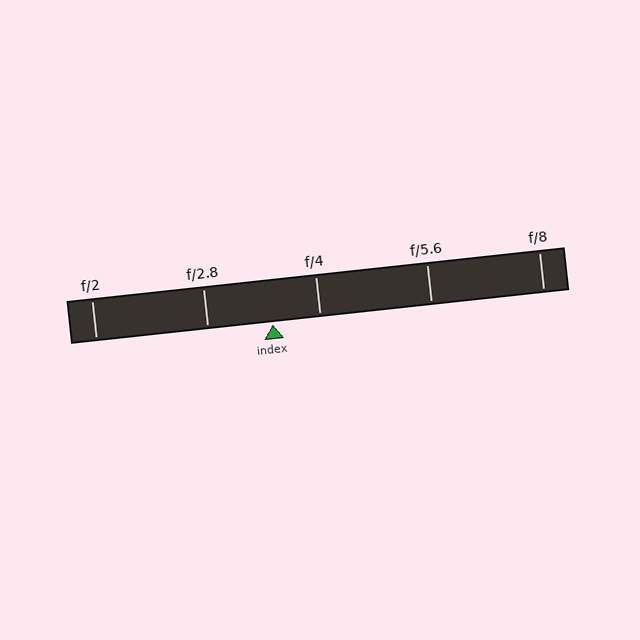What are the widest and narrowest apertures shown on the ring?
The widest aperture shown is f/2 and the narrowest is f/8.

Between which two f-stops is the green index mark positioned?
The index mark is between f/2.8 and f/4.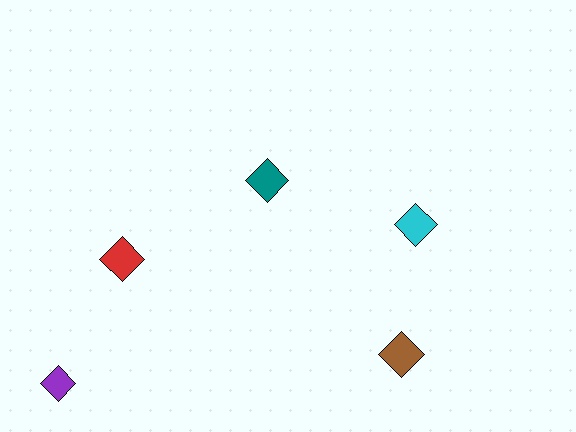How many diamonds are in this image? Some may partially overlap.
There are 5 diamonds.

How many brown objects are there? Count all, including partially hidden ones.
There is 1 brown object.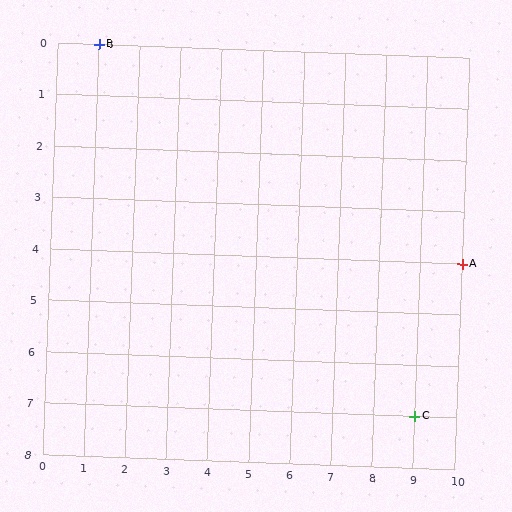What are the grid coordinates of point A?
Point A is at grid coordinates (10, 4).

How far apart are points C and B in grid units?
Points C and B are 8 columns and 7 rows apart (about 10.6 grid units diagonally).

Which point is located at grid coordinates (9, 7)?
Point C is at (9, 7).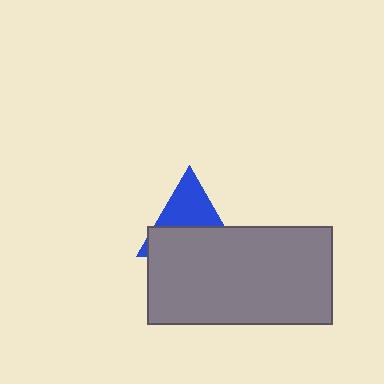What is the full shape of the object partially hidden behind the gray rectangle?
The partially hidden object is a blue triangle.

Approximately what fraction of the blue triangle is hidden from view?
Roughly 54% of the blue triangle is hidden behind the gray rectangle.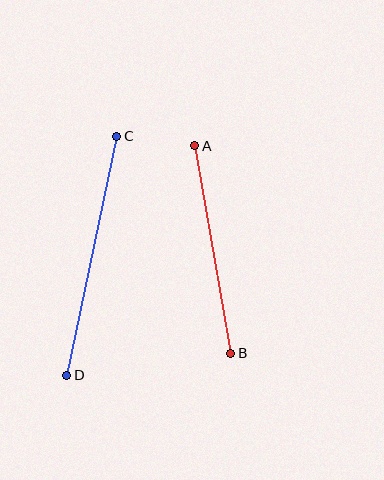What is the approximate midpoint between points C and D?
The midpoint is at approximately (92, 256) pixels.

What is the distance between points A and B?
The distance is approximately 210 pixels.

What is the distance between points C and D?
The distance is approximately 244 pixels.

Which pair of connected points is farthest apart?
Points C and D are farthest apart.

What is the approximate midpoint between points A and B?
The midpoint is at approximately (213, 249) pixels.